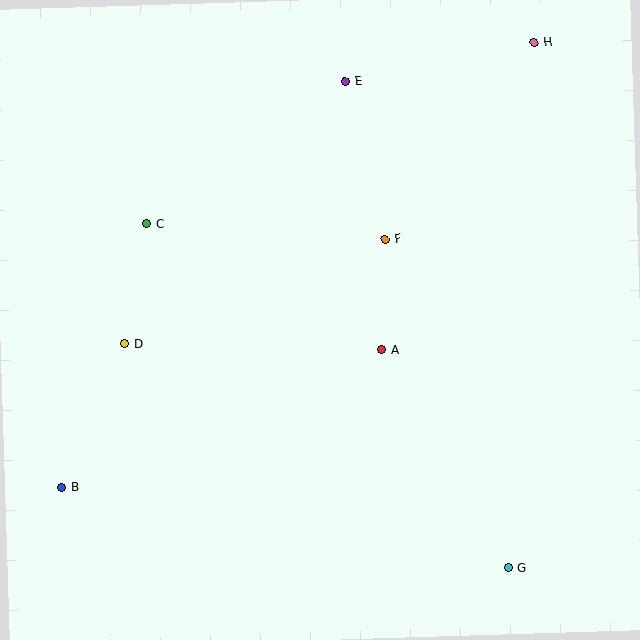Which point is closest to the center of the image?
Point A at (382, 350) is closest to the center.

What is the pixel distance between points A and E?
The distance between A and E is 271 pixels.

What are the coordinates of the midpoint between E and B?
The midpoint between E and B is at (204, 284).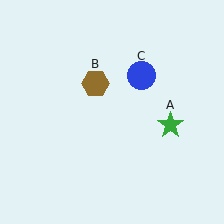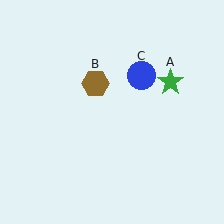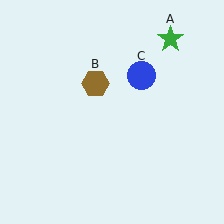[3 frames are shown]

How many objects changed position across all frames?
1 object changed position: green star (object A).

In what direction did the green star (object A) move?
The green star (object A) moved up.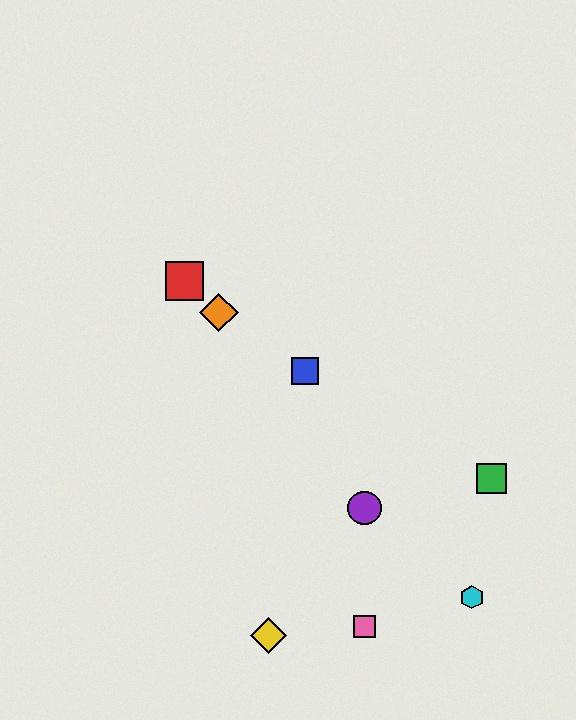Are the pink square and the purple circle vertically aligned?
Yes, both are at x≈364.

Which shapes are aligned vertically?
The purple circle, the pink square are aligned vertically.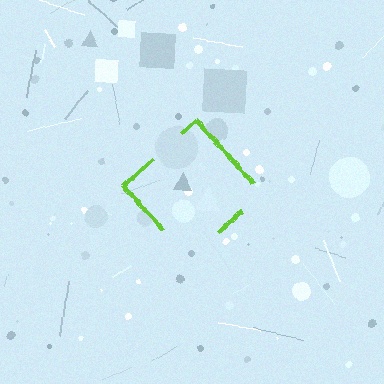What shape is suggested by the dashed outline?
The dashed outline suggests a diamond.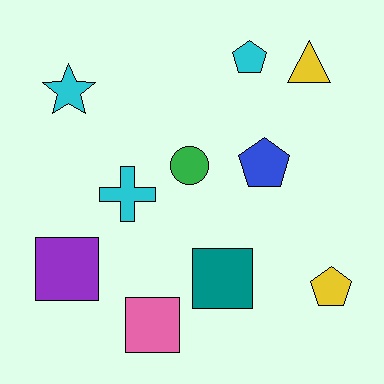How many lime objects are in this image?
There are no lime objects.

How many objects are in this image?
There are 10 objects.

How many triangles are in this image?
There is 1 triangle.